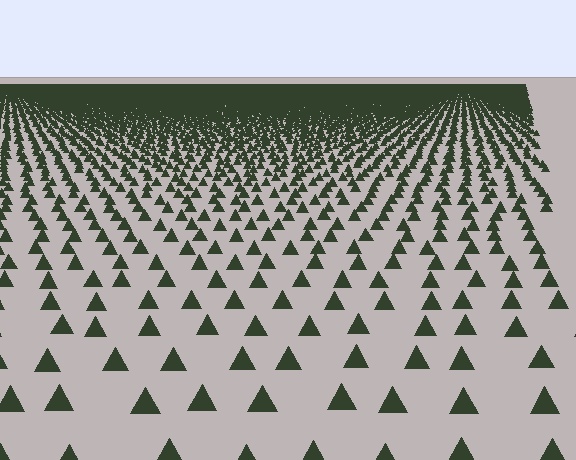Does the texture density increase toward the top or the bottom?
Density increases toward the top.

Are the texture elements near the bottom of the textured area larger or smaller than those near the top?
Larger. Near the bottom, elements are closer to the viewer and appear at a bigger on-screen size.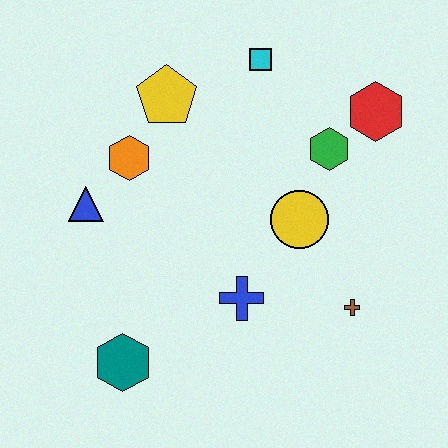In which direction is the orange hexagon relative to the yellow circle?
The orange hexagon is to the left of the yellow circle.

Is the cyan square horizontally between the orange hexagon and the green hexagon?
Yes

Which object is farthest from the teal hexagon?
The red hexagon is farthest from the teal hexagon.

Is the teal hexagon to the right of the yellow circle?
No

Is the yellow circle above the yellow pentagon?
No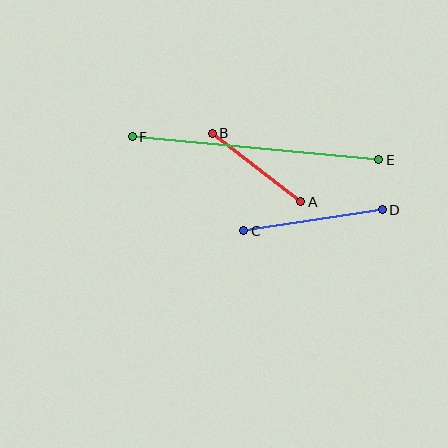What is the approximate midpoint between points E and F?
The midpoint is at approximately (255, 148) pixels.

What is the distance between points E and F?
The distance is approximately 248 pixels.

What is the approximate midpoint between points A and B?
The midpoint is at approximately (256, 168) pixels.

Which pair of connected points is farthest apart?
Points E and F are farthest apart.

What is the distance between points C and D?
The distance is approximately 140 pixels.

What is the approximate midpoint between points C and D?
The midpoint is at approximately (313, 220) pixels.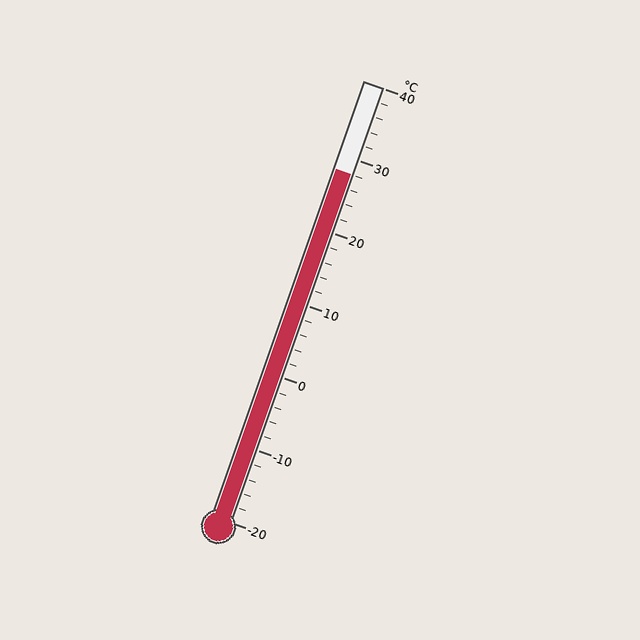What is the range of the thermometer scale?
The thermometer scale ranges from -20°C to 40°C.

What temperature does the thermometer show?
The thermometer shows approximately 28°C.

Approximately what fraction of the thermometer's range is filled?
The thermometer is filled to approximately 80% of its range.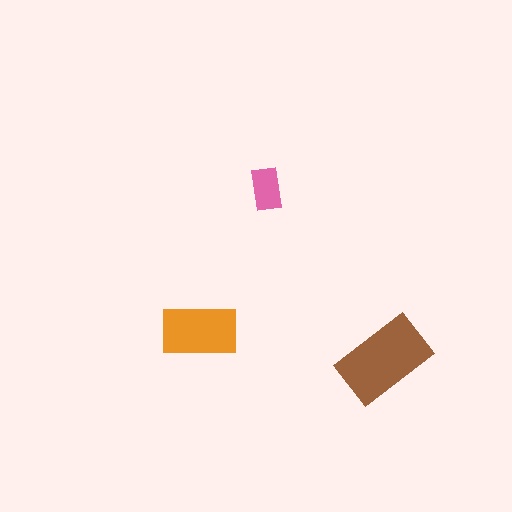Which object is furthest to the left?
The orange rectangle is leftmost.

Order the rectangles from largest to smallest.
the brown one, the orange one, the pink one.